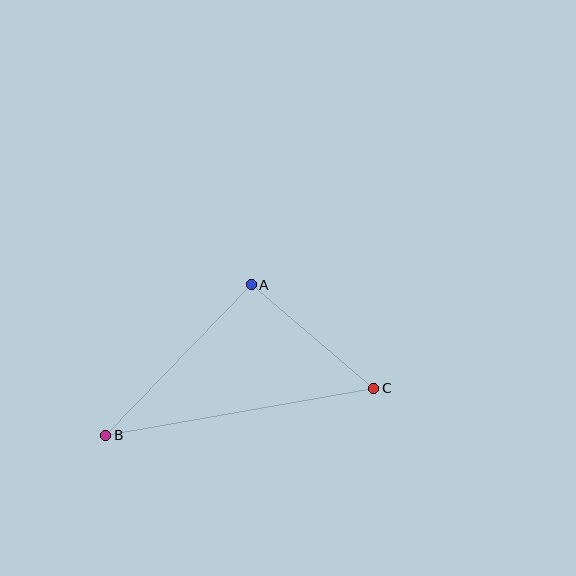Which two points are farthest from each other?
Points B and C are farthest from each other.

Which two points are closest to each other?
Points A and C are closest to each other.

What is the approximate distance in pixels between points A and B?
The distance between A and B is approximately 209 pixels.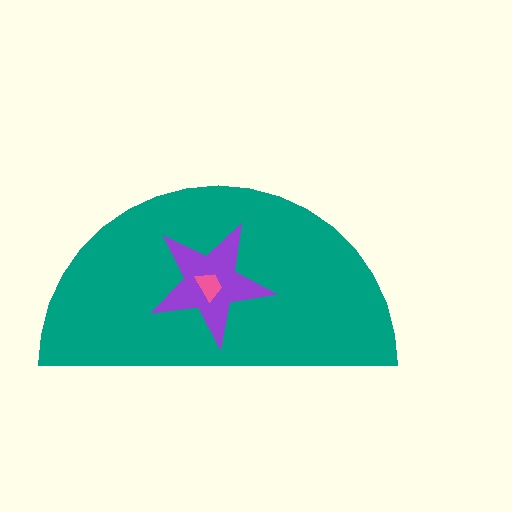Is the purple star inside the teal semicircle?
Yes.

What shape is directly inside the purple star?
The pink trapezoid.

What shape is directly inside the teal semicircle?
The purple star.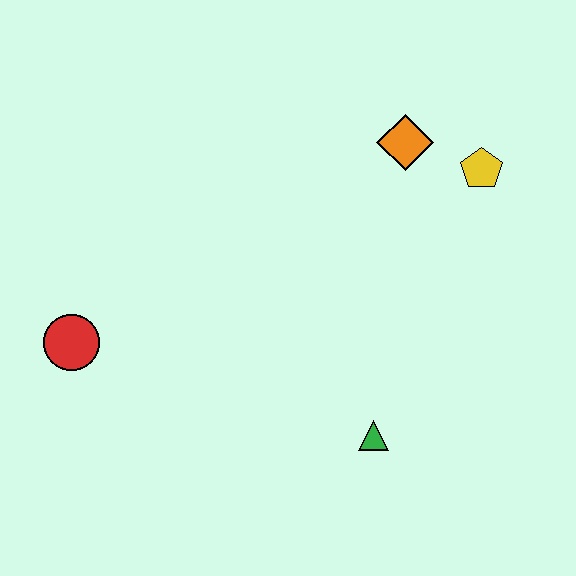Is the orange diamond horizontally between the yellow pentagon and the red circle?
Yes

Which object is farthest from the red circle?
The yellow pentagon is farthest from the red circle.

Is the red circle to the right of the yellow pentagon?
No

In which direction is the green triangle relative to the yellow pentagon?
The green triangle is below the yellow pentagon.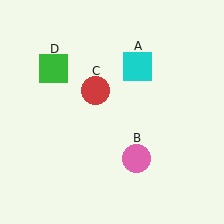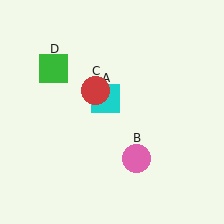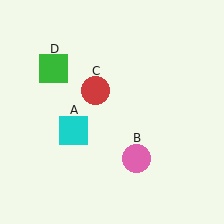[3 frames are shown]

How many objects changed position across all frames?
1 object changed position: cyan square (object A).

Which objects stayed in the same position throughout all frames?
Pink circle (object B) and red circle (object C) and green square (object D) remained stationary.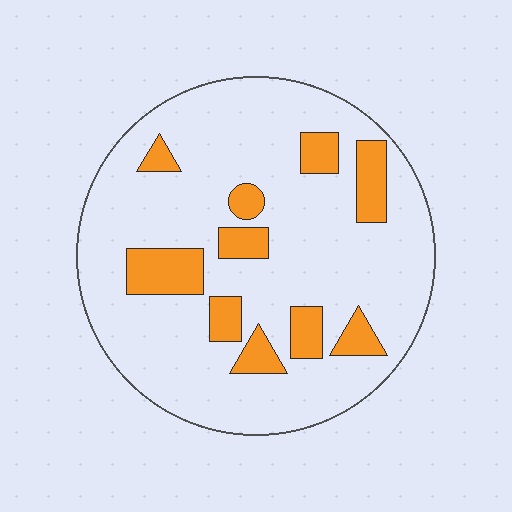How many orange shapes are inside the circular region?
10.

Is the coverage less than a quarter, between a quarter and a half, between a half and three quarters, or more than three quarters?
Less than a quarter.